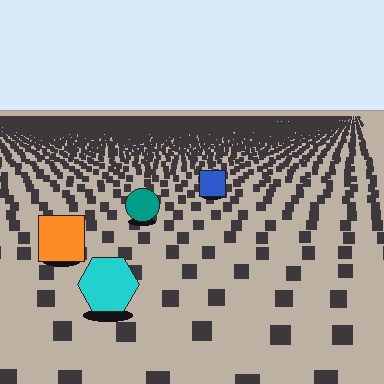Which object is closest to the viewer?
The cyan hexagon is closest. The texture marks near it are larger and more spread out.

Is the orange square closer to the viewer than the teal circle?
Yes. The orange square is closer — you can tell from the texture gradient: the ground texture is coarser near it.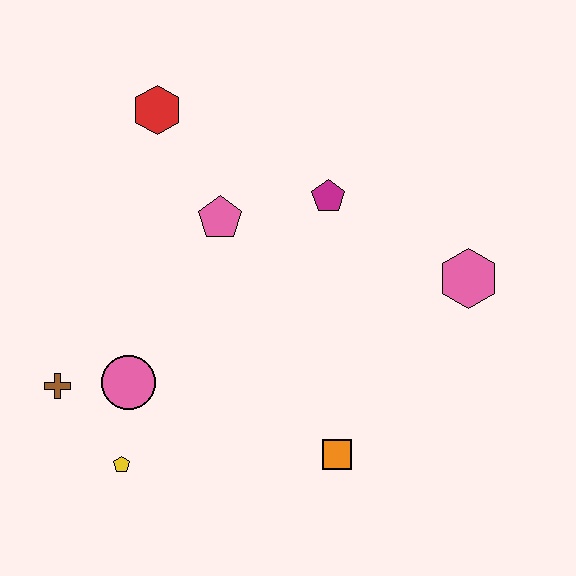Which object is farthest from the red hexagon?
The orange square is farthest from the red hexagon.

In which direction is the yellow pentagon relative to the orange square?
The yellow pentagon is to the left of the orange square.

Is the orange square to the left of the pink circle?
No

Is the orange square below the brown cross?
Yes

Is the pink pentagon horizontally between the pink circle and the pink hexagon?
Yes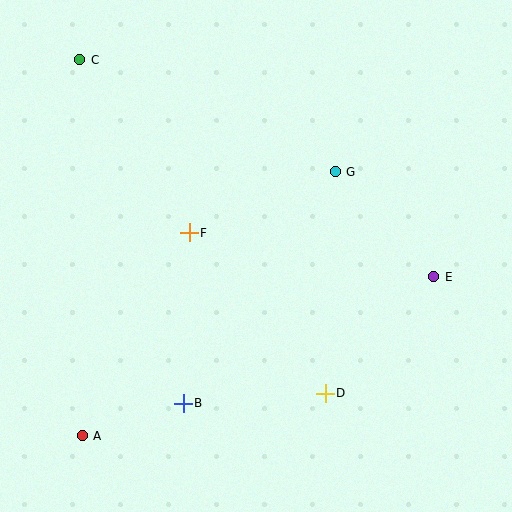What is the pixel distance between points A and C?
The distance between A and C is 376 pixels.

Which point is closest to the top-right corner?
Point G is closest to the top-right corner.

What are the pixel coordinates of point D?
Point D is at (325, 393).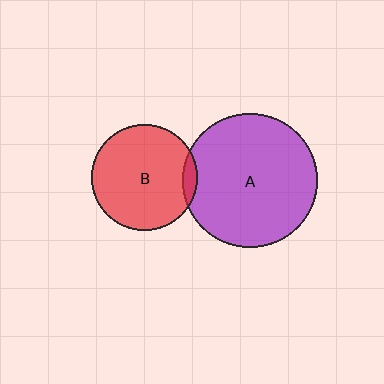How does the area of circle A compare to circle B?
Approximately 1.6 times.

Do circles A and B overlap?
Yes.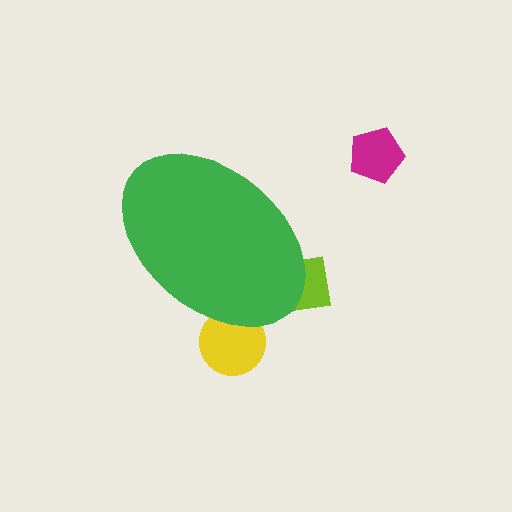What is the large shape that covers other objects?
A green ellipse.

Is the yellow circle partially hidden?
Yes, the yellow circle is partially hidden behind the green ellipse.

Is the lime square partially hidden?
Yes, the lime square is partially hidden behind the green ellipse.